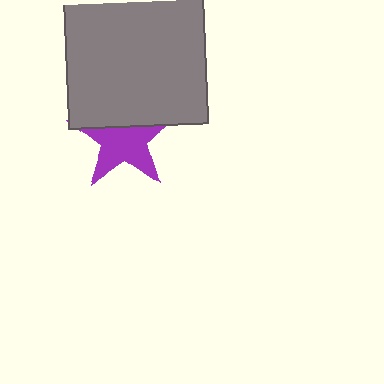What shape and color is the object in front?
The object in front is a gray rectangle.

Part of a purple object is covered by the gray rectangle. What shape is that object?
It is a star.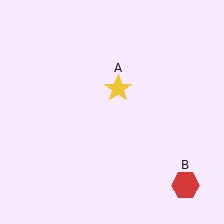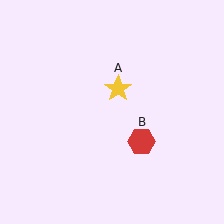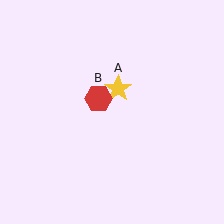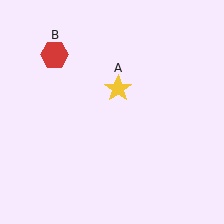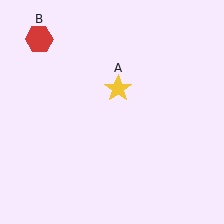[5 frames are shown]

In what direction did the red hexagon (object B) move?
The red hexagon (object B) moved up and to the left.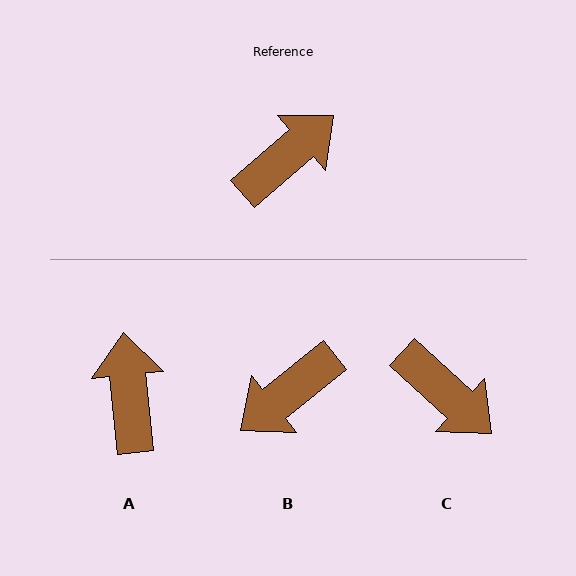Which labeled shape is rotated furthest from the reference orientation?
B, about 178 degrees away.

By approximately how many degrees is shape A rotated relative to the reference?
Approximately 55 degrees counter-clockwise.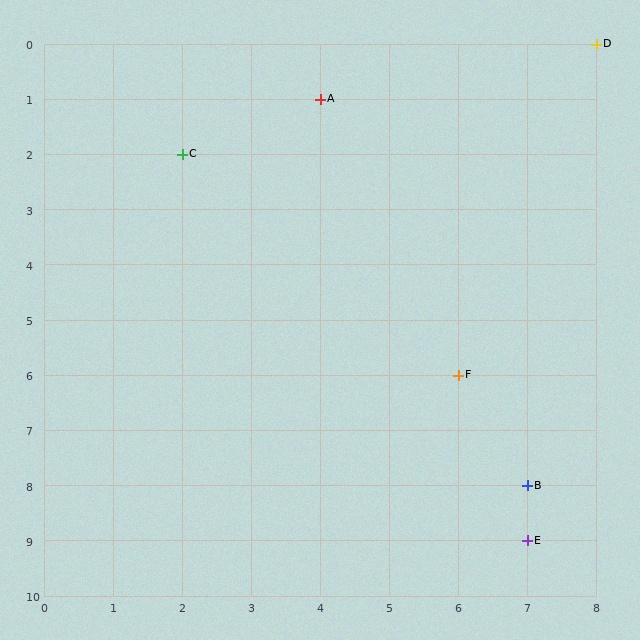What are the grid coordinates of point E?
Point E is at grid coordinates (7, 9).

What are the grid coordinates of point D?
Point D is at grid coordinates (8, 0).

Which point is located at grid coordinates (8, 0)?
Point D is at (8, 0).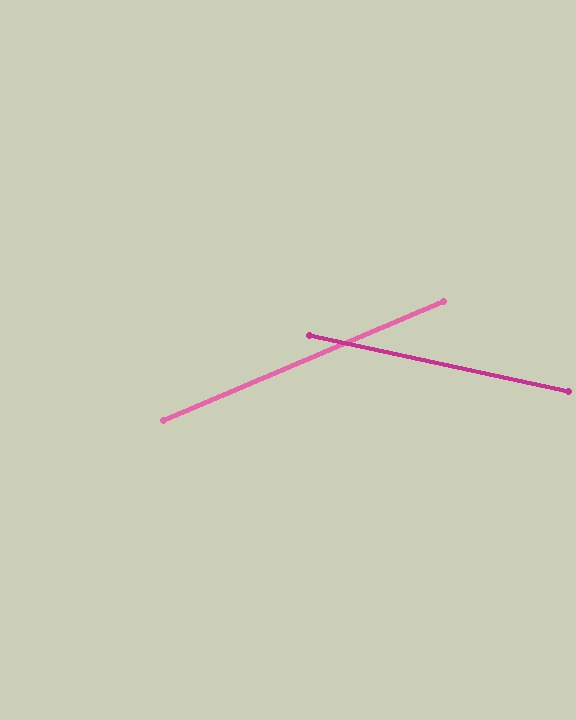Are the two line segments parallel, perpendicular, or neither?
Neither parallel nor perpendicular — they differ by about 35°.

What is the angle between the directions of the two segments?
Approximately 35 degrees.